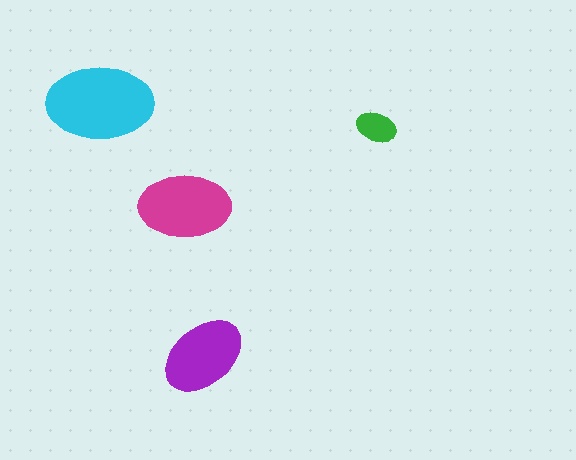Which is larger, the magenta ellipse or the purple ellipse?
The magenta one.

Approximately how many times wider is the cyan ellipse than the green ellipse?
About 2.5 times wider.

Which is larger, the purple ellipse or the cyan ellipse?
The cyan one.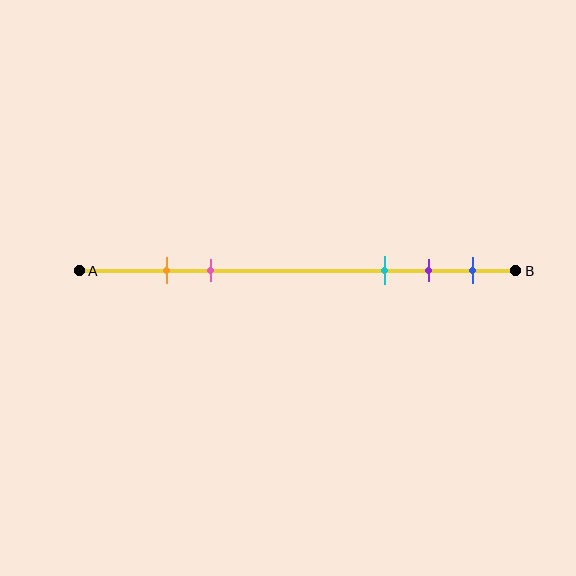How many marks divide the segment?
There are 5 marks dividing the segment.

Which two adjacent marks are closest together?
The orange and pink marks are the closest adjacent pair.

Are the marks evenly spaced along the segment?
No, the marks are not evenly spaced.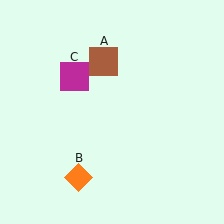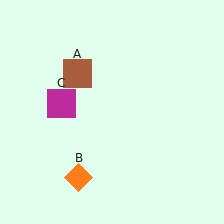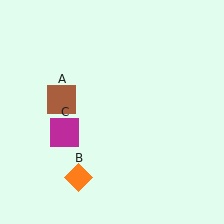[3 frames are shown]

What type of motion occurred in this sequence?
The brown square (object A), magenta square (object C) rotated counterclockwise around the center of the scene.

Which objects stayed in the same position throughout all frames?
Orange diamond (object B) remained stationary.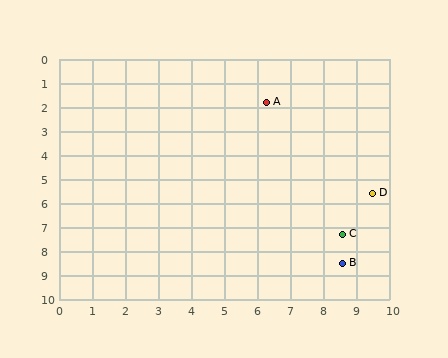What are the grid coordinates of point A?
Point A is at approximately (6.3, 1.8).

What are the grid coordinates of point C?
Point C is at approximately (8.6, 7.3).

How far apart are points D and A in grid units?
Points D and A are about 5.0 grid units apart.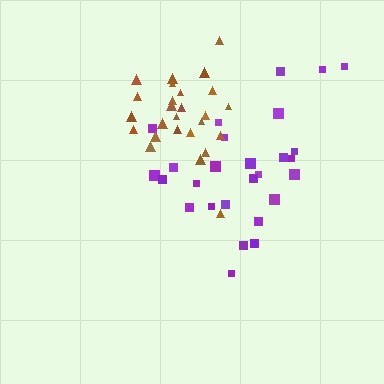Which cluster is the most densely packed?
Brown.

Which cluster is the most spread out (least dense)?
Purple.